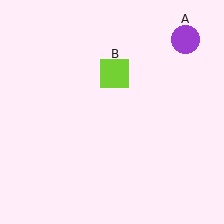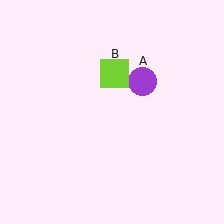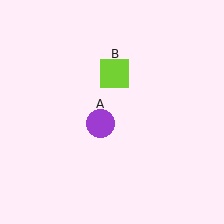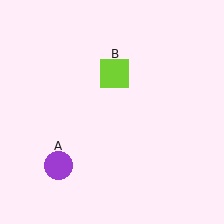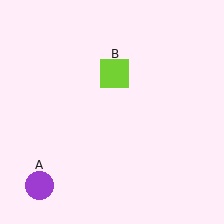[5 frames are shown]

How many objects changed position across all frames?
1 object changed position: purple circle (object A).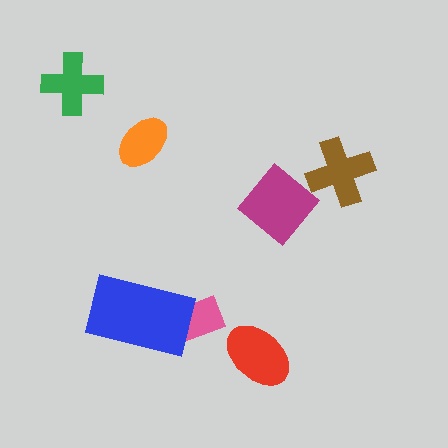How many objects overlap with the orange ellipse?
0 objects overlap with the orange ellipse.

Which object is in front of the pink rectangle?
The blue rectangle is in front of the pink rectangle.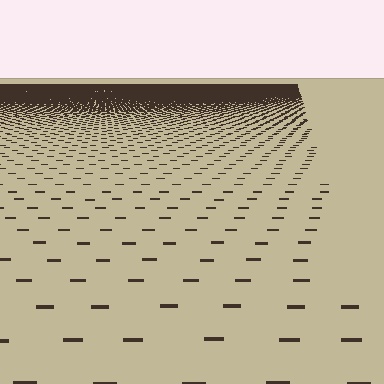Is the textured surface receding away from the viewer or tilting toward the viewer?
The surface is receding away from the viewer. Texture elements get smaller and denser toward the top.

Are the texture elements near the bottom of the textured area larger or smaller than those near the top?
Larger. Near the bottom, elements are closer to the viewer and appear at a bigger on-screen size.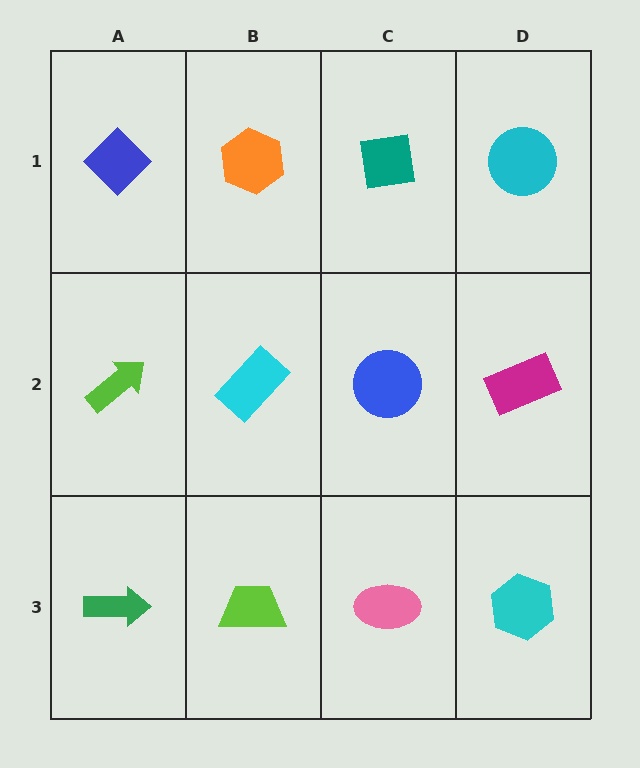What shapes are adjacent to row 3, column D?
A magenta rectangle (row 2, column D), a pink ellipse (row 3, column C).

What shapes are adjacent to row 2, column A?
A blue diamond (row 1, column A), a green arrow (row 3, column A), a cyan rectangle (row 2, column B).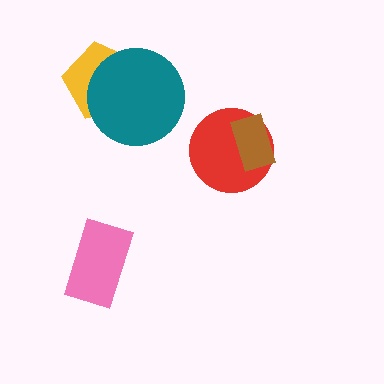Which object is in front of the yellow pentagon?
The teal circle is in front of the yellow pentagon.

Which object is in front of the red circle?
The brown rectangle is in front of the red circle.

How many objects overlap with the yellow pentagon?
1 object overlaps with the yellow pentagon.